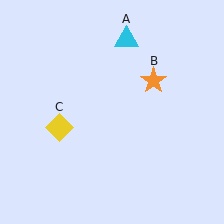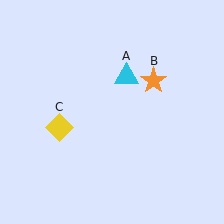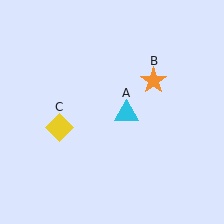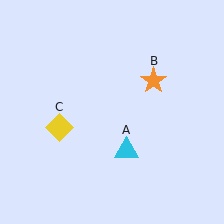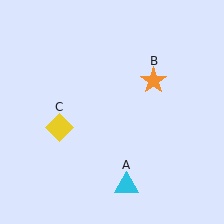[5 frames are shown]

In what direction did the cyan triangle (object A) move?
The cyan triangle (object A) moved down.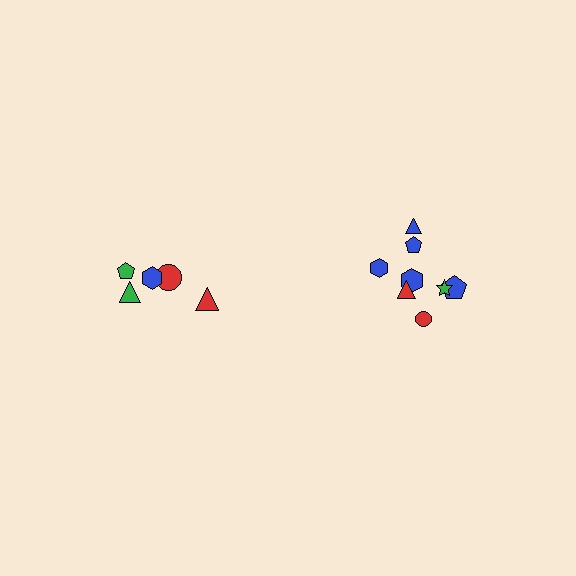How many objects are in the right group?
There are 8 objects.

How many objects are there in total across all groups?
There are 13 objects.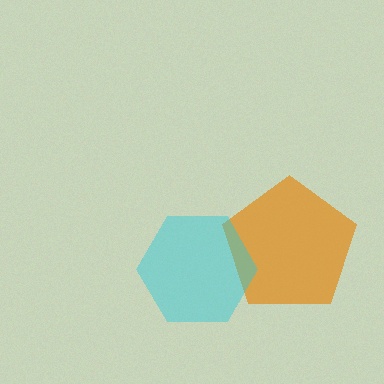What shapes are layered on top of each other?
The layered shapes are: an orange pentagon, a cyan hexagon.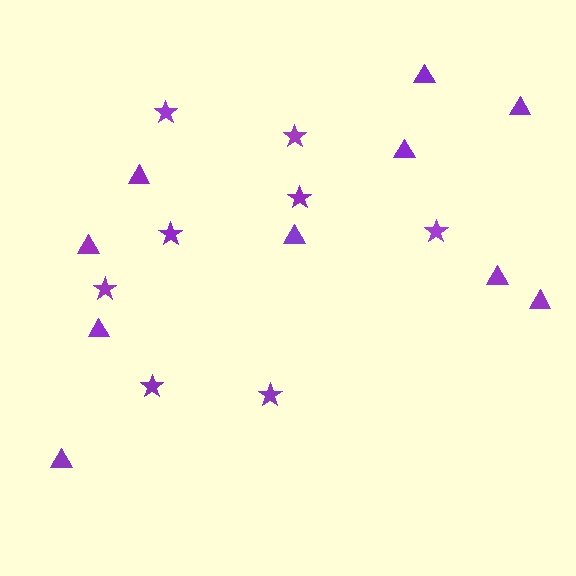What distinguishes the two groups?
There are 2 groups: one group of triangles (10) and one group of stars (8).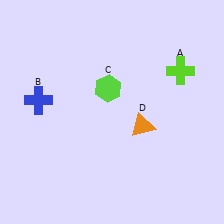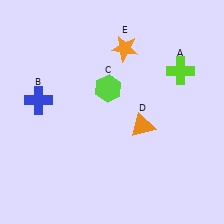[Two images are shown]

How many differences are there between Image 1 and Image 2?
There is 1 difference between the two images.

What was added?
An orange star (E) was added in Image 2.